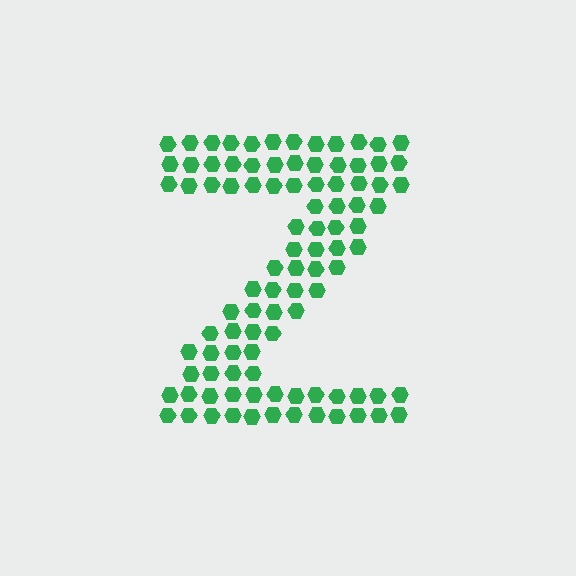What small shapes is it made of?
It is made of small hexagons.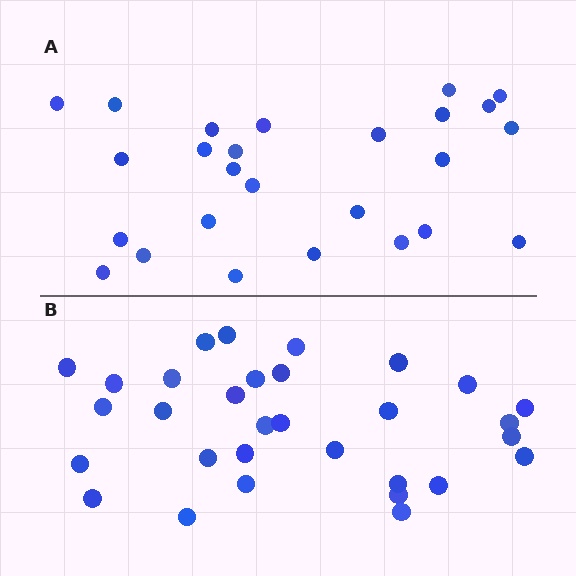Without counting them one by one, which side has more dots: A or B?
Region B (the bottom region) has more dots.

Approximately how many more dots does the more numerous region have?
Region B has about 5 more dots than region A.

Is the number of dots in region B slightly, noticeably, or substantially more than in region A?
Region B has only slightly more — the two regions are fairly close. The ratio is roughly 1.2 to 1.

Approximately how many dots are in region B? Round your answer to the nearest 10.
About 30 dots. (The exact count is 31, which rounds to 30.)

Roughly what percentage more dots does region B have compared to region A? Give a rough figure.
About 20% more.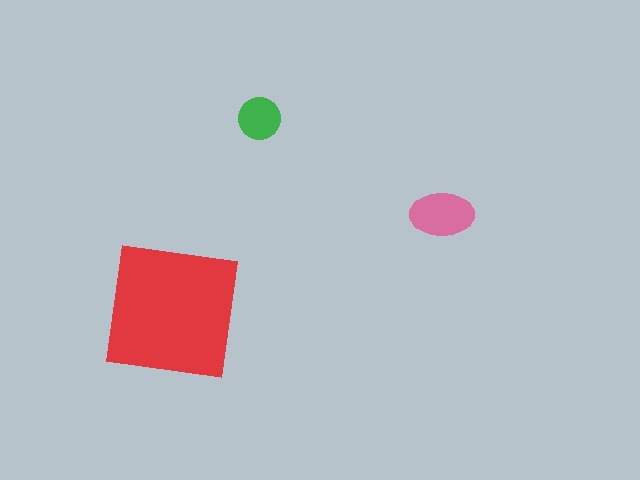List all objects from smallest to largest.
The green circle, the pink ellipse, the red square.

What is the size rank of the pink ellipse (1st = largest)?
2nd.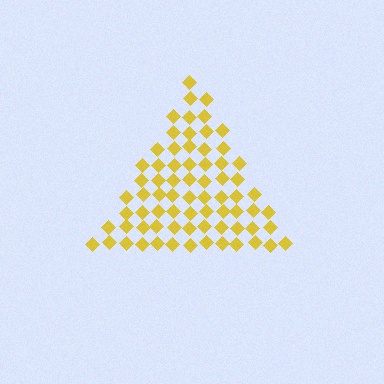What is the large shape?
The large shape is a triangle.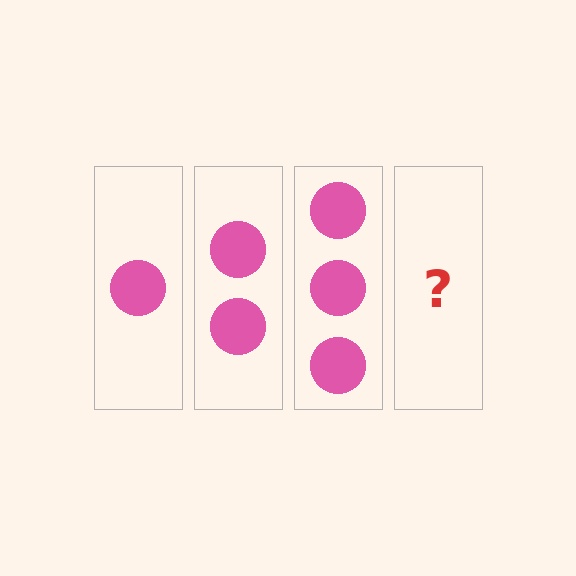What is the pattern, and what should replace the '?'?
The pattern is that each step adds one more circle. The '?' should be 4 circles.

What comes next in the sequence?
The next element should be 4 circles.